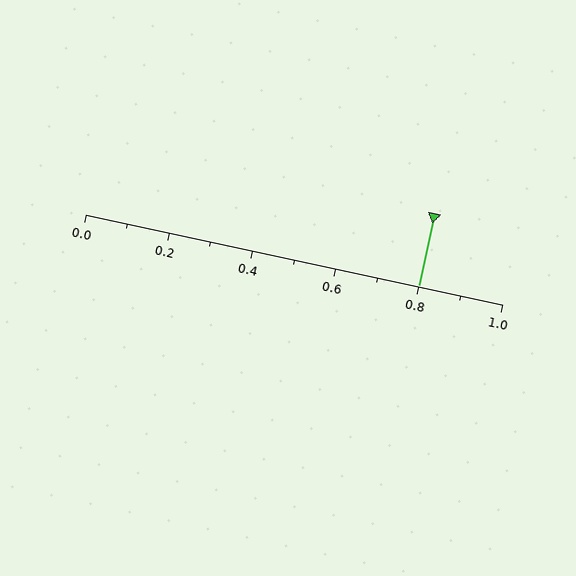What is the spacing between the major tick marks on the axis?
The major ticks are spaced 0.2 apart.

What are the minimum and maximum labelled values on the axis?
The axis runs from 0.0 to 1.0.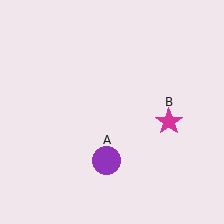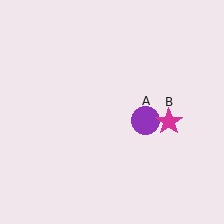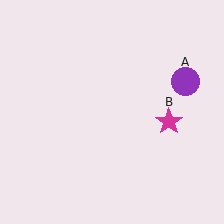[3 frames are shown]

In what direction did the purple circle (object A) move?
The purple circle (object A) moved up and to the right.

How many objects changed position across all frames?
1 object changed position: purple circle (object A).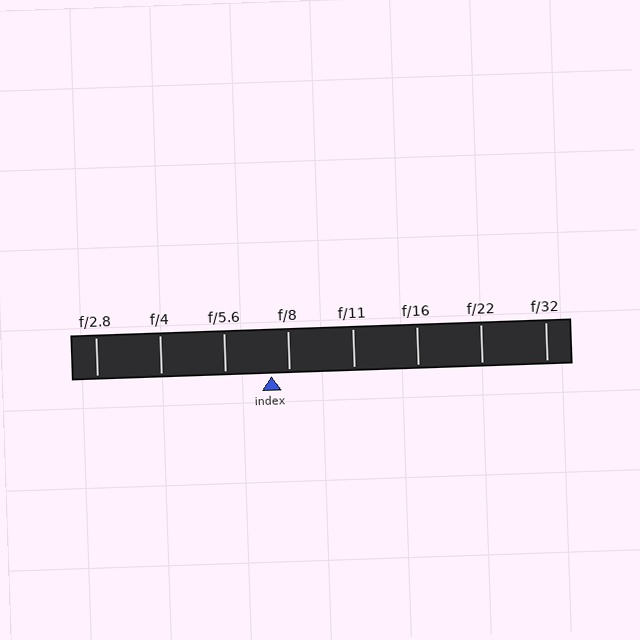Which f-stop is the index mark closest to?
The index mark is closest to f/8.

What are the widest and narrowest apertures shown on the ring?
The widest aperture shown is f/2.8 and the narrowest is f/32.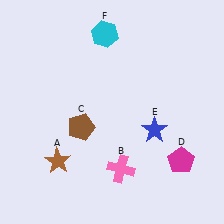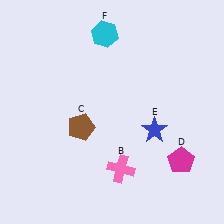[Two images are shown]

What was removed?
The brown star (A) was removed in Image 2.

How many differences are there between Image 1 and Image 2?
There is 1 difference between the two images.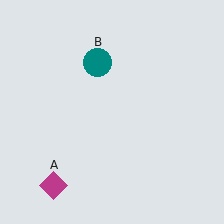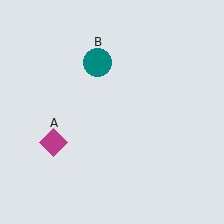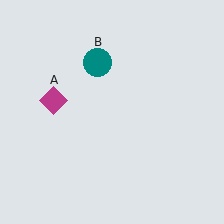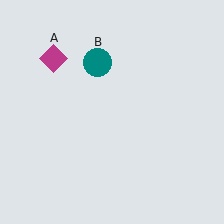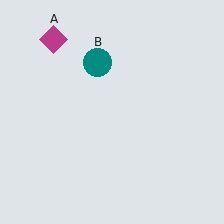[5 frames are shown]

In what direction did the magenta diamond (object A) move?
The magenta diamond (object A) moved up.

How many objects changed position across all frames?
1 object changed position: magenta diamond (object A).